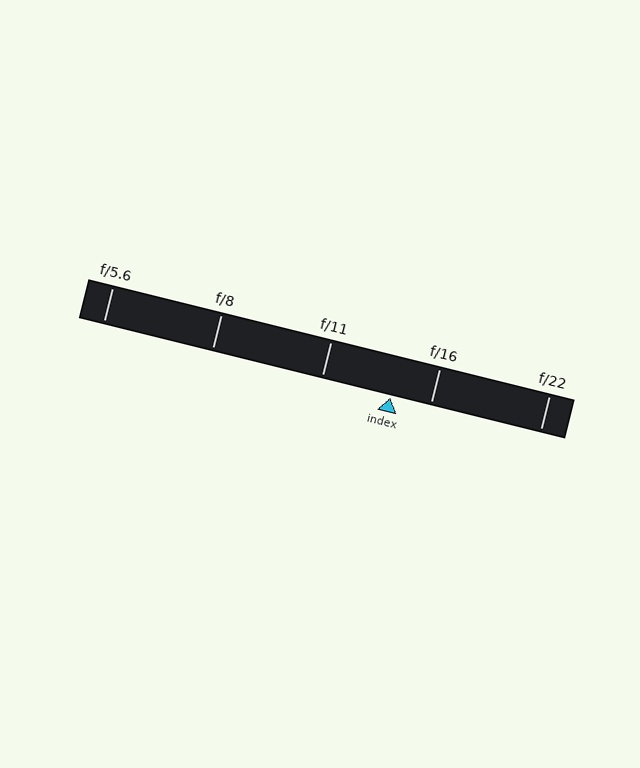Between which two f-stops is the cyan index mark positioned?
The index mark is between f/11 and f/16.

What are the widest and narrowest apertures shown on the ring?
The widest aperture shown is f/5.6 and the narrowest is f/22.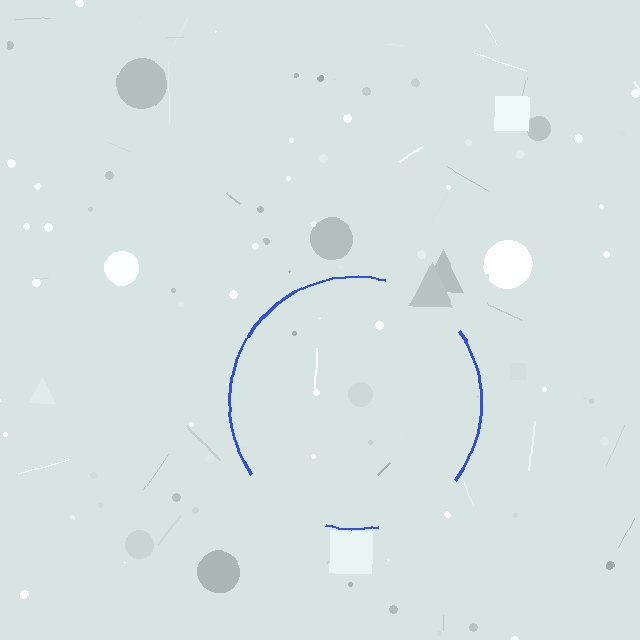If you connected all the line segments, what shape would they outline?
They would outline a circle.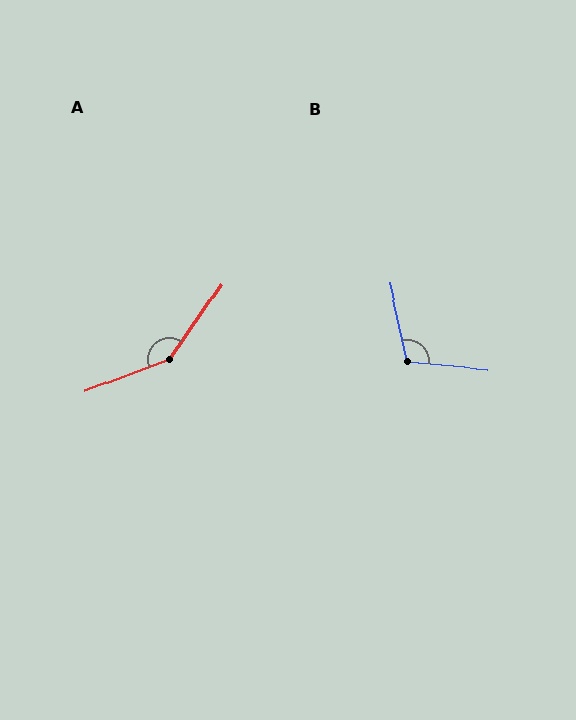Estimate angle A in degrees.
Approximately 145 degrees.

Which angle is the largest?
A, at approximately 145 degrees.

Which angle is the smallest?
B, at approximately 108 degrees.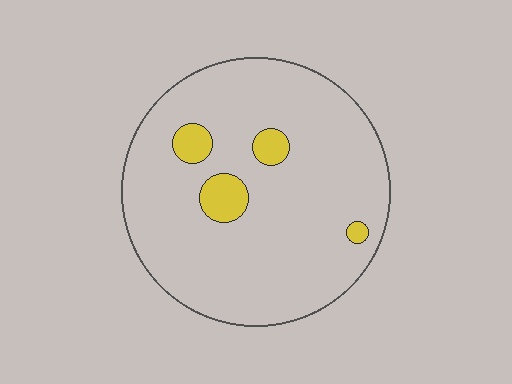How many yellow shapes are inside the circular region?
4.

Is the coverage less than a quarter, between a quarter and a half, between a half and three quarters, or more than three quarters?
Less than a quarter.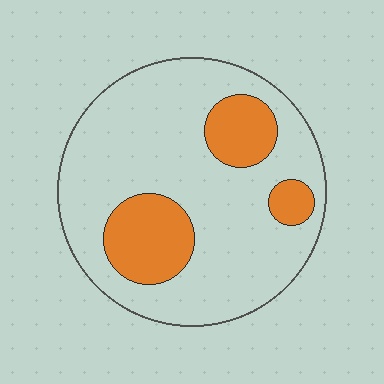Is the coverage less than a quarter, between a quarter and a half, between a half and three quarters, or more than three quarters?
Less than a quarter.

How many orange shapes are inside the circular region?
3.